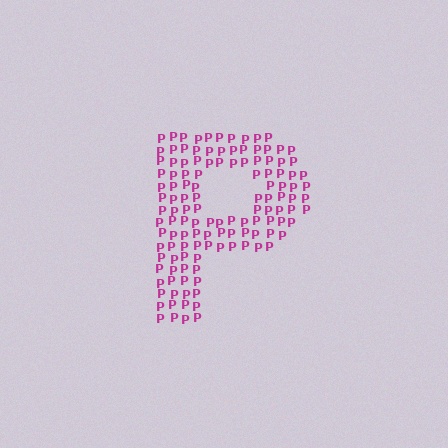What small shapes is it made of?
It is made of small letter P's.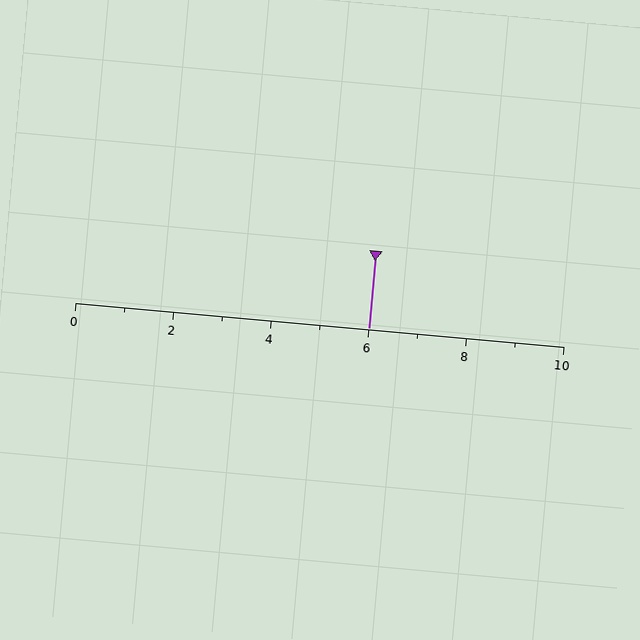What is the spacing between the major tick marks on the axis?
The major ticks are spaced 2 apart.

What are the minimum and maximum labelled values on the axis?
The axis runs from 0 to 10.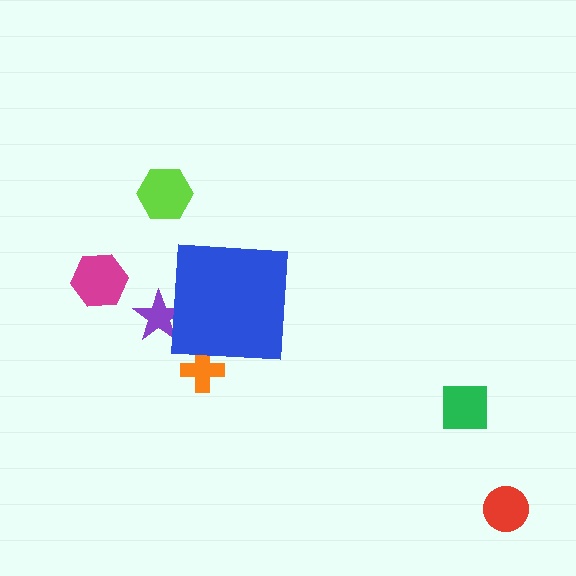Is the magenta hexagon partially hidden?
No, the magenta hexagon is fully visible.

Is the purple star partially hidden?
Yes, the purple star is partially hidden behind the blue square.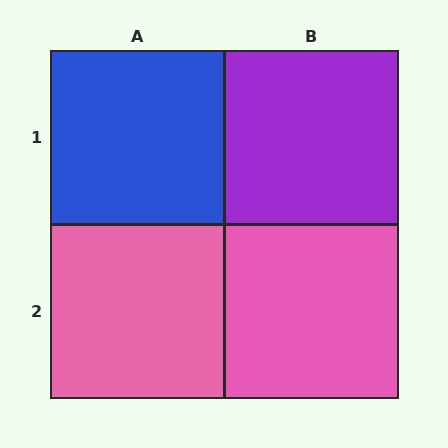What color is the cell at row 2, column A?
Pink.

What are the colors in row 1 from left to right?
Blue, purple.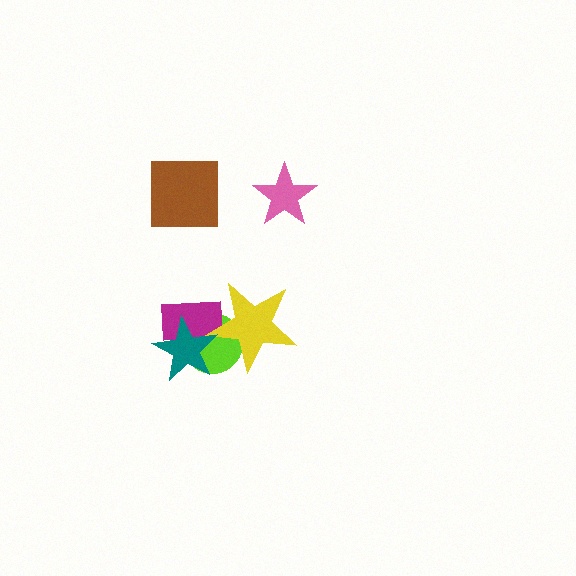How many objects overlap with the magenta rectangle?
3 objects overlap with the magenta rectangle.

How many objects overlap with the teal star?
3 objects overlap with the teal star.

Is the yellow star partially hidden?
Yes, it is partially covered by another shape.